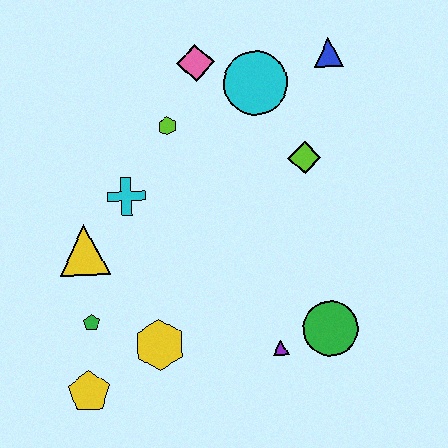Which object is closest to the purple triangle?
The green circle is closest to the purple triangle.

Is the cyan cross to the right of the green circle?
No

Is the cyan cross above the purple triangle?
Yes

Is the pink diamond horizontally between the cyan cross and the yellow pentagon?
No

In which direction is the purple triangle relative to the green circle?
The purple triangle is to the left of the green circle.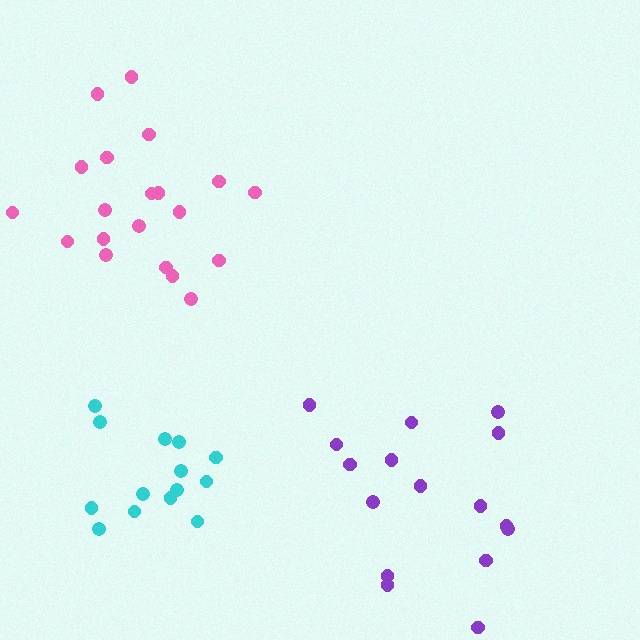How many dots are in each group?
Group 1: 16 dots, Group 2: 20 dots, Group 3: 14 dots (50 total).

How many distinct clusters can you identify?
There are 3 distinct clusters.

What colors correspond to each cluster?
The clusters are colored: purple, pink, cyan.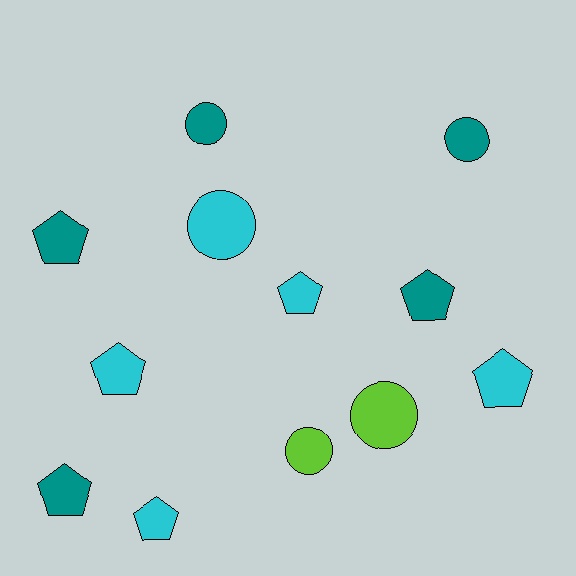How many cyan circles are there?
There is 1 cyan circle.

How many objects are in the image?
There are 12 objects.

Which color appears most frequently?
Cyan, with 5 objects.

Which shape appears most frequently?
Pentagon, with 7 objects.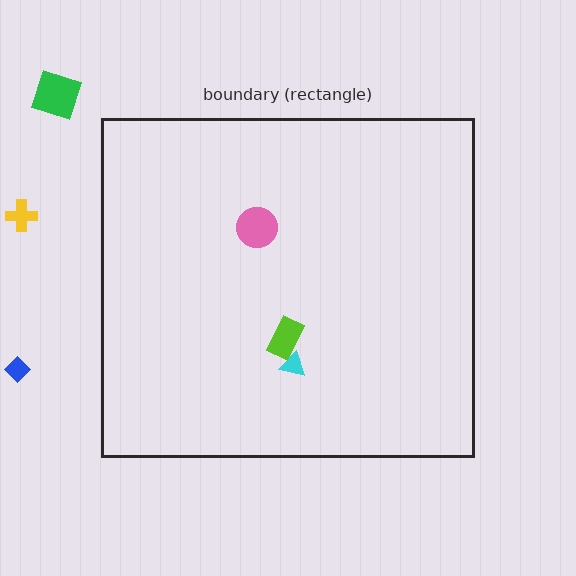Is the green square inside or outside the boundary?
Outside.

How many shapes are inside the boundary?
3 inside, 3 outside.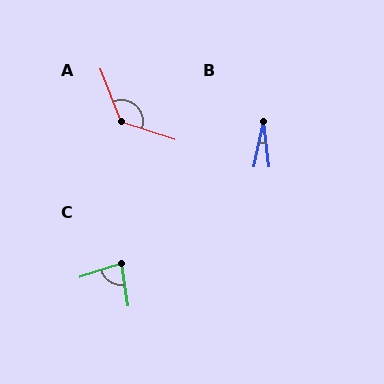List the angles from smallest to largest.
B (18°), C (80°), A (130°).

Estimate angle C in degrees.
Approximately 80 degrees.